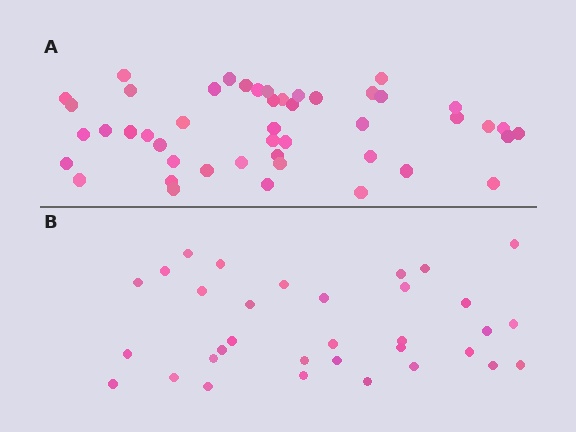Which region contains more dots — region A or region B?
Region A (the top region) has more dots.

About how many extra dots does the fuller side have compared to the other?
Region A has approximately 15 more dots than region B.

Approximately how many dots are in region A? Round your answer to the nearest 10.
About 50 dots. (The exact count is 47, which rounds to 50.)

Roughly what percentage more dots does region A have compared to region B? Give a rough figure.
About 40% more.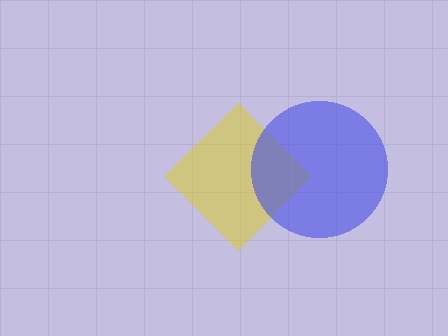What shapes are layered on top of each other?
The layered shapes are: a yellow diamond, a blue circle.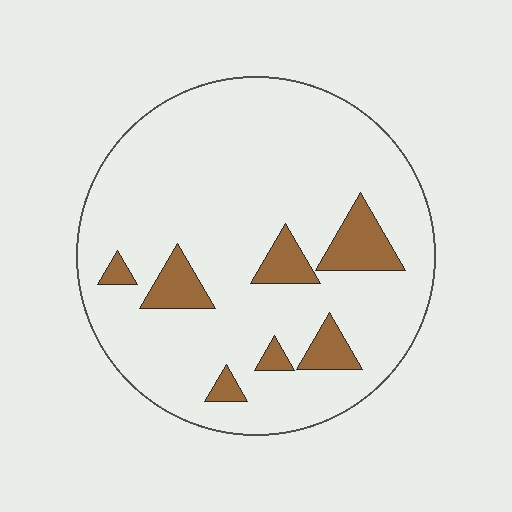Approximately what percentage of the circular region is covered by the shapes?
Approximately 10%.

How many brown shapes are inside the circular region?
7.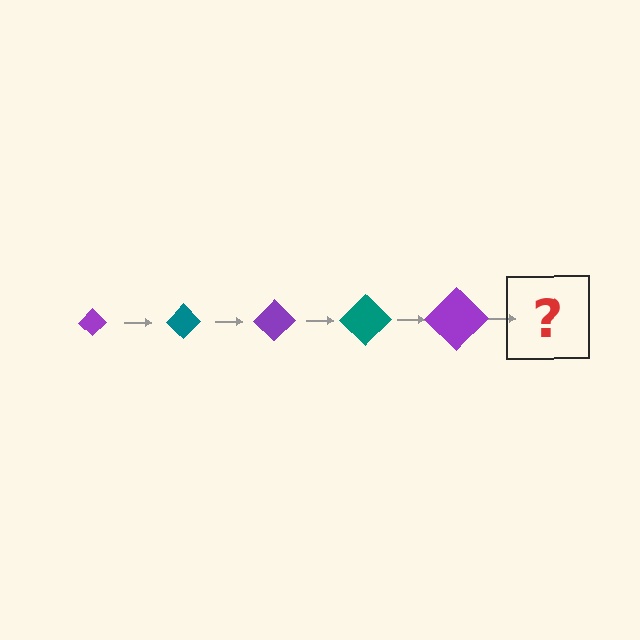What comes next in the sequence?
The next element should be a teal diamond, larger than the previous one.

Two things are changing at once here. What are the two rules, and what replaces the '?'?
The two rules are that the diamond grows larger each step and the color cycles through purple and teal. The '?' should be a teal diamond, larger than the previous one.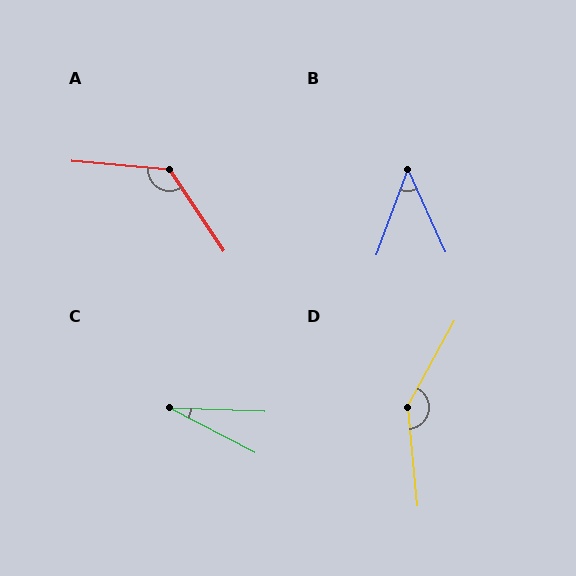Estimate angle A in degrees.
Approximately 128 degrees.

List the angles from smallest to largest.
C (25°), B (44°), A (128°), D (146°).